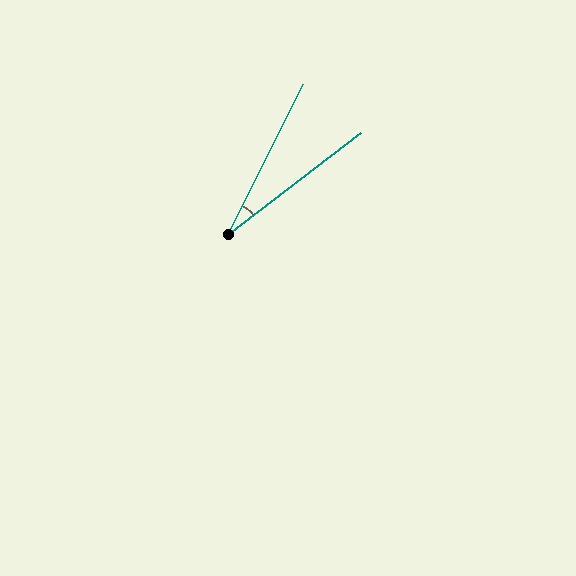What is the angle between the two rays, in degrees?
Approximately 26 degrees.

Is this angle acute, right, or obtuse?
It is acute.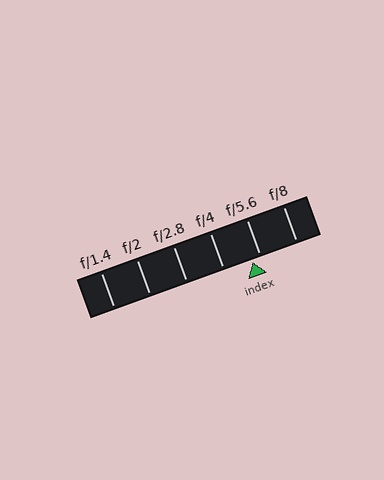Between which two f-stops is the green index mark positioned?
The index mark is between f/4 and f/5.6.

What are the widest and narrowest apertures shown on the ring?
The widest aperture shown is f/1.4 and the narrowest is f/8.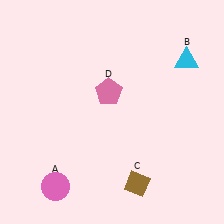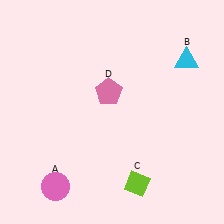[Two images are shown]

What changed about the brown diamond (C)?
In Image 1, C is brown. In Image 2, it changed to lime.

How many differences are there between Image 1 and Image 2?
There is 1 difference between the two images.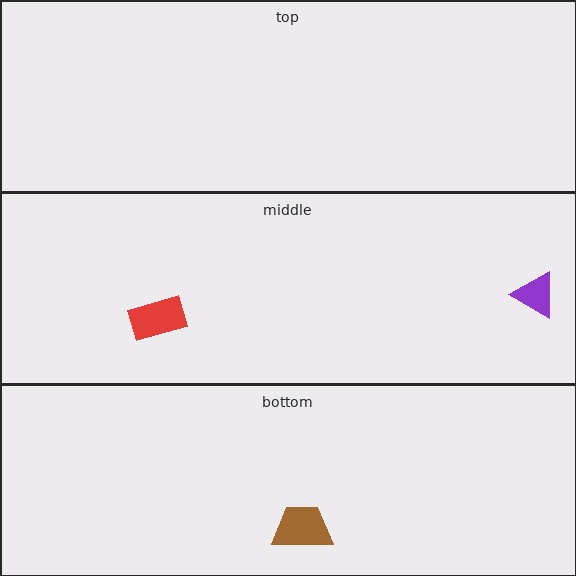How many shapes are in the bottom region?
1.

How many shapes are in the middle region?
2.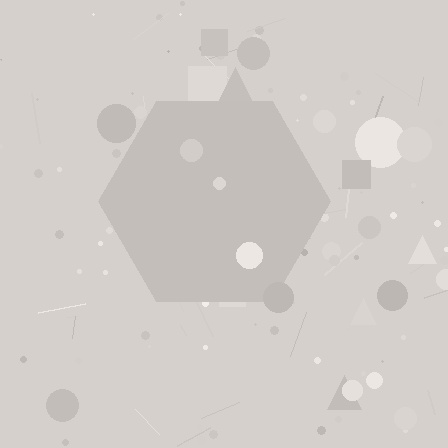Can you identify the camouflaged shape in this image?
The camouflaged shape is a hexagon.